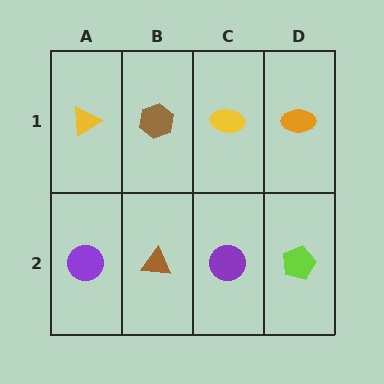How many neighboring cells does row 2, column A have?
2.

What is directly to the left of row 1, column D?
A yellow ellipse.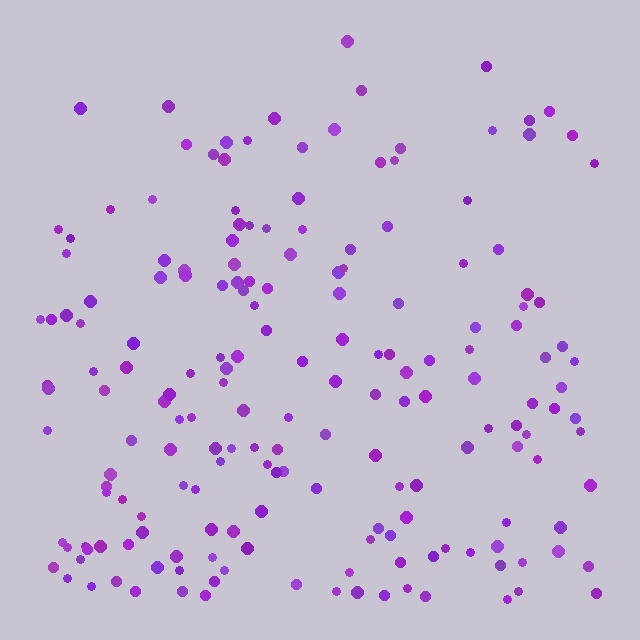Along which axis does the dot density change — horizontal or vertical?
Vertical.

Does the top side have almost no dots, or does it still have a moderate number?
Still a moderate number, just noticeably fewer than the bottom.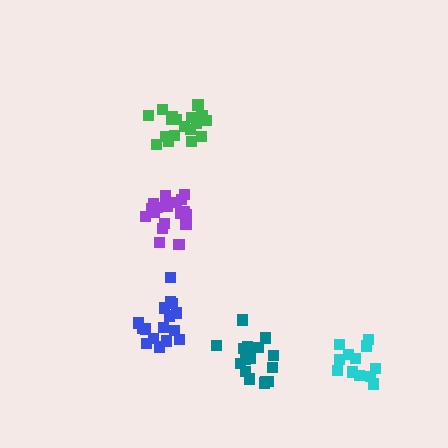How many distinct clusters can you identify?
There are 5 distinct clusters.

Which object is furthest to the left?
The blue cluster is leftmost.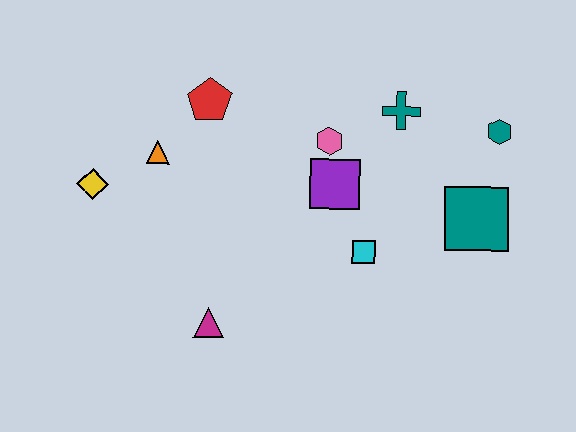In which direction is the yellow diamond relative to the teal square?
The yellow diamond is to the left of the teal square.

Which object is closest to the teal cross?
The pink hexagon is closest to the teal cross.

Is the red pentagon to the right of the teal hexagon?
No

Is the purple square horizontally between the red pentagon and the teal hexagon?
Yes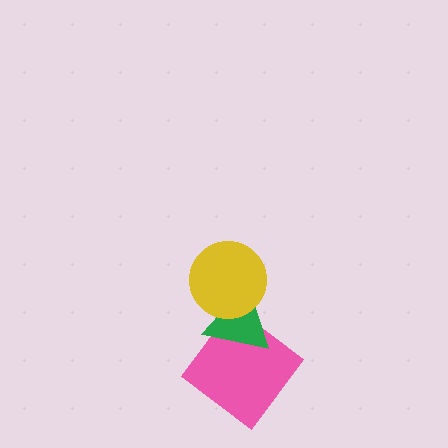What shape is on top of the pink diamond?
The green triangle is on top of the pink diamond.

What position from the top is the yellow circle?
The yellow circle is 1st from the top.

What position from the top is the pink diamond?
The pink diamond is 3rd from the top.